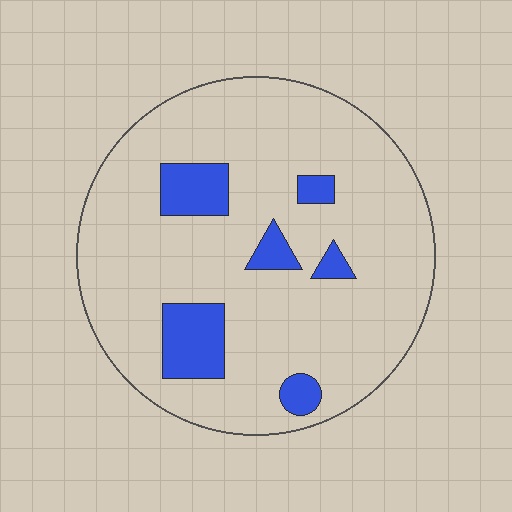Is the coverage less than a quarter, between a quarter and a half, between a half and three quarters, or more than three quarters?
Less than a quarter.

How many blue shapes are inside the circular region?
6.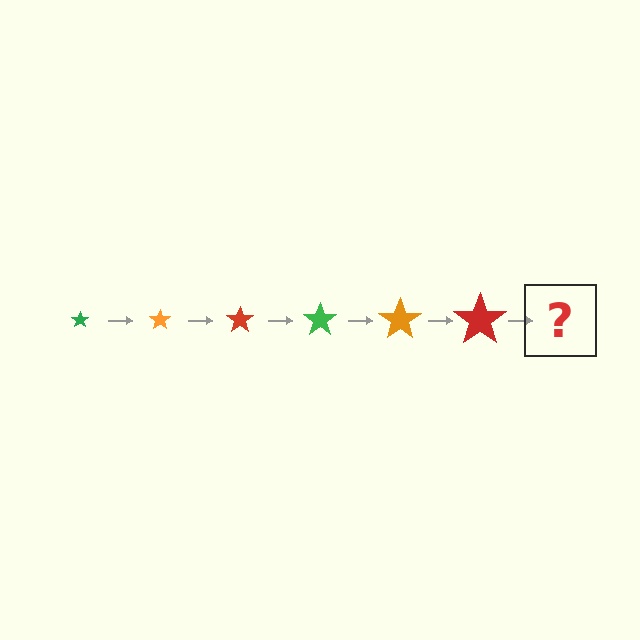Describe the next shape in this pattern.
It should be a green star, larger than the previous one.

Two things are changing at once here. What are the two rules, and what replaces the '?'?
The two rules are that the star grows larger each step and the color cycles through green, orange, and red. The '?' should be a green star, larger than the previous one.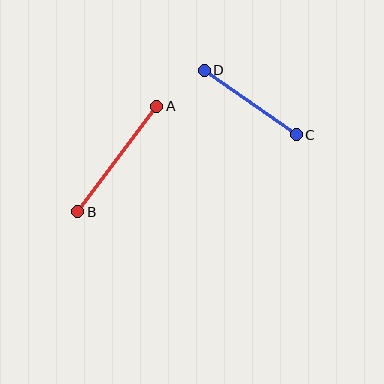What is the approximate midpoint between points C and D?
The midpoint is at approximately (250, 102) pixels.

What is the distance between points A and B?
The distance is approximately 132 pixels.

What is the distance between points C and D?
The distance is approximately 112 pixels.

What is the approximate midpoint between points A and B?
The midpoint is at approximately (117, 159) pixels.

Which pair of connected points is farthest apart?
Points A and B are farthest apart.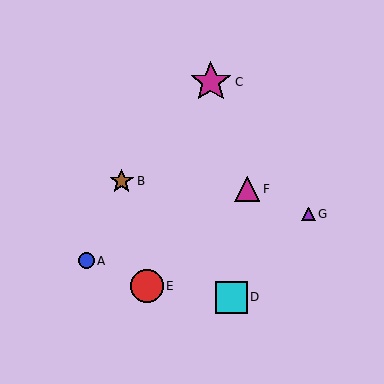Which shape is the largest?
The magenta star (labeled C) is the largest.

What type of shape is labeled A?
Shape A is a blue circle.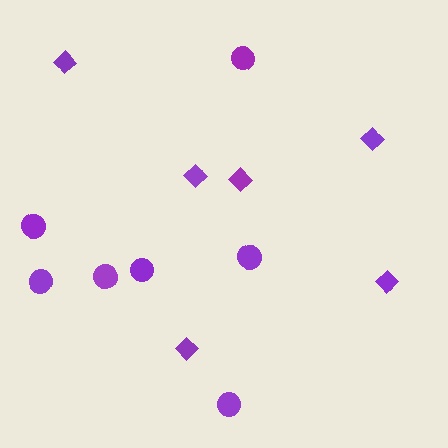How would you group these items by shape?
There are 2 groups: one group of diamonds (6) and one group of circles (7).